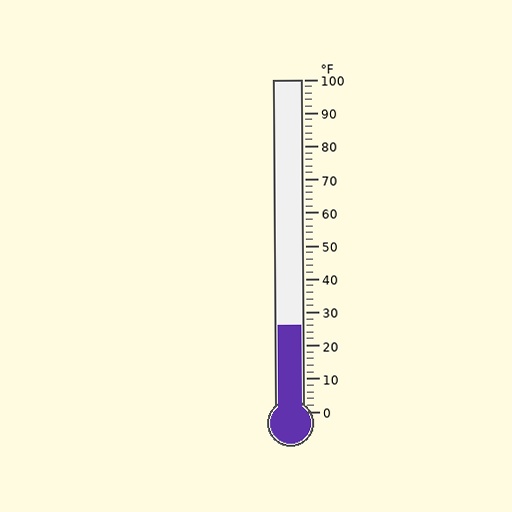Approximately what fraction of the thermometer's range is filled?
The thermometer is filled to approximately 25% of its range.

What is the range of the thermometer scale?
The thermometer scale ranges from 0°F to 100°F.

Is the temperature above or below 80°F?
The temperature is below 80°F.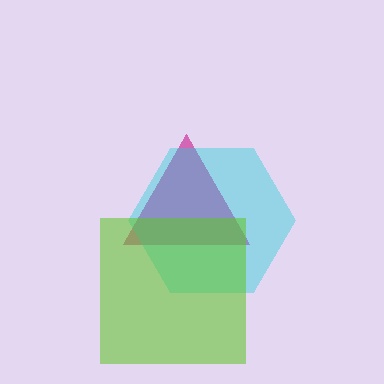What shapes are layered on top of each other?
The layered shapes are: a magenta triangle, a cyan hexagon, a lime square.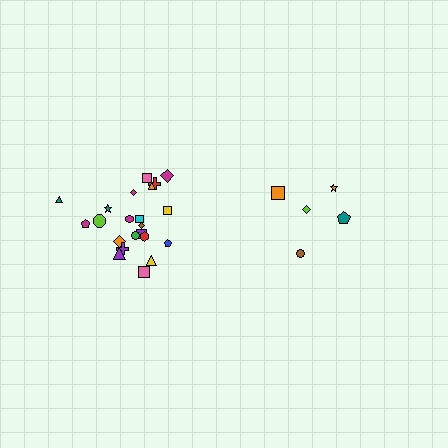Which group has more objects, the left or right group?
The left group.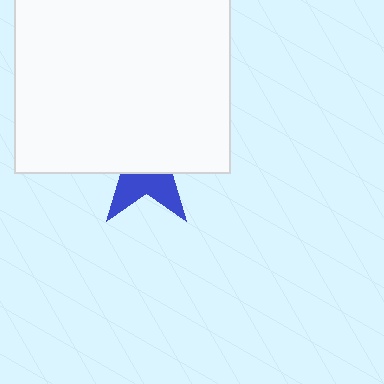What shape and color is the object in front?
The object in front is a white rectangle.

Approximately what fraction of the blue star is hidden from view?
Roughly 63% of the blue star is hidden behind the white rectangle.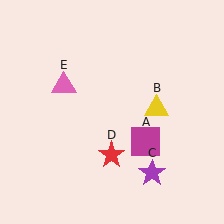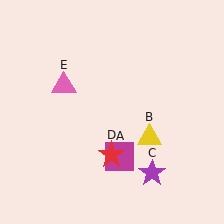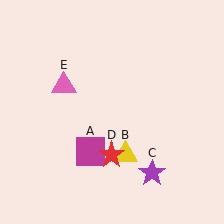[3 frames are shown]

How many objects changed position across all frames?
2 objects changed position: magenta square (object A), yellow triangle (object B).